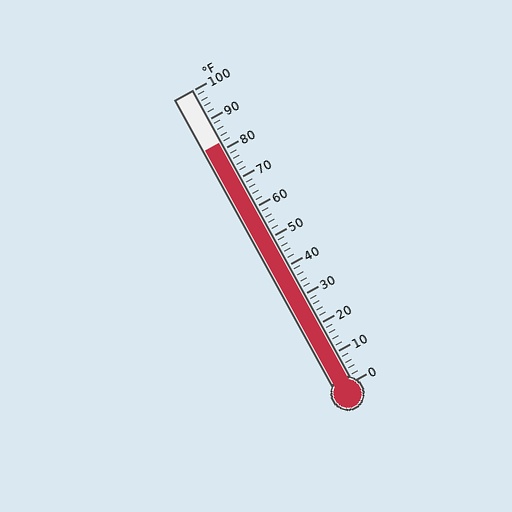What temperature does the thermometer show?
The thermometer shows approximately 82°F.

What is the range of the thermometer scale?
The thermometer scale ranges from 0°F to 100°F.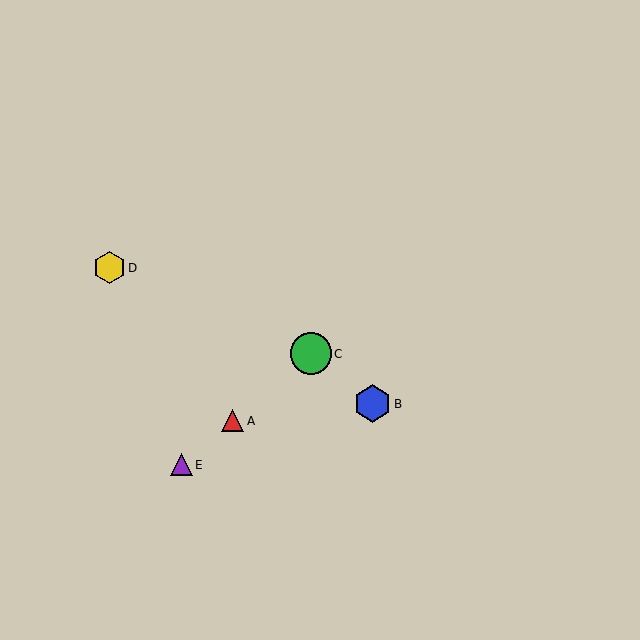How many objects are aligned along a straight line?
3 objects (A, C, E) are aligned along a straight line.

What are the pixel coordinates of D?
Object D is at (109, 268).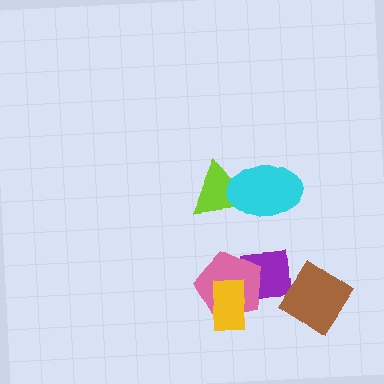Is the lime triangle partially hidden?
Yes, it is partially covered by another shape.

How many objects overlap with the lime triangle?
1 object overlaps with the lime triangle.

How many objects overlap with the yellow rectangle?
2 objects overlap with the yellow rectangle.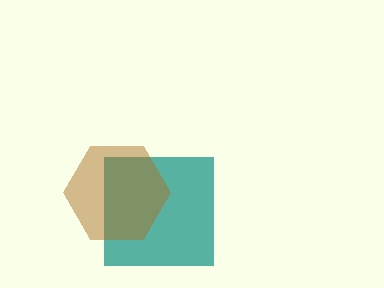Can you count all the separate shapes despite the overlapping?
Yes, there are 2 separate shapes.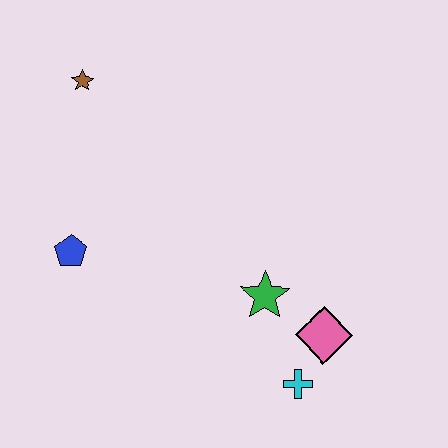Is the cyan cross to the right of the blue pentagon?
Yes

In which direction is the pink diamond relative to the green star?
The pink diamond is to the right of the green star.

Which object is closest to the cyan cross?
The pink diamond is closest to the cyan cross.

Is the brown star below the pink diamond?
No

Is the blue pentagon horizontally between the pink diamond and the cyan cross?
No